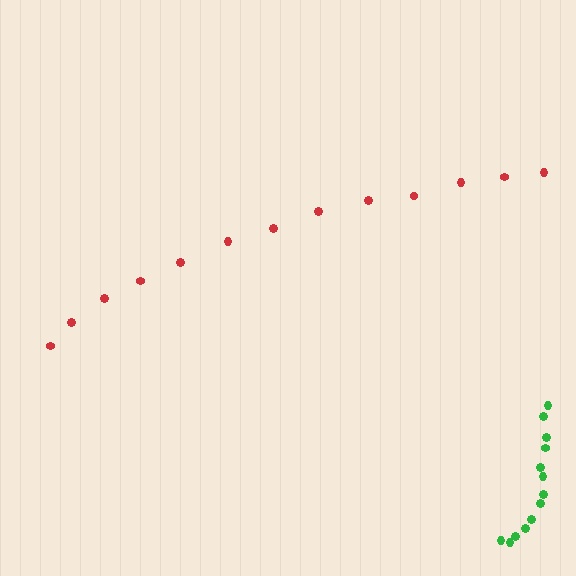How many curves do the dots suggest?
There are 2 distinct paths.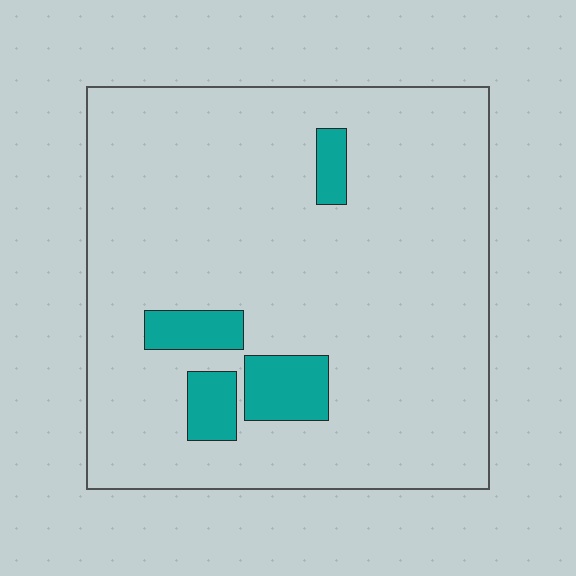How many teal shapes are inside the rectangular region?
4.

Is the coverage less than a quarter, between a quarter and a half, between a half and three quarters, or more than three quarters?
Less than a quarter.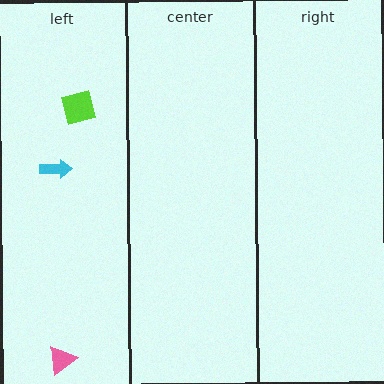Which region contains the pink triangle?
The left region.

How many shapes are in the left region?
3.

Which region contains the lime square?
The left region.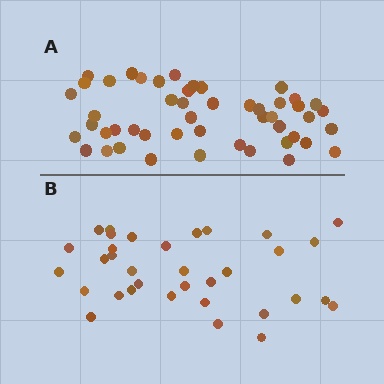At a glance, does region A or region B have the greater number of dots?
Region A (the top region) has more dots.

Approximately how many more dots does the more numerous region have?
Region A has approximately 15 more dots than region B.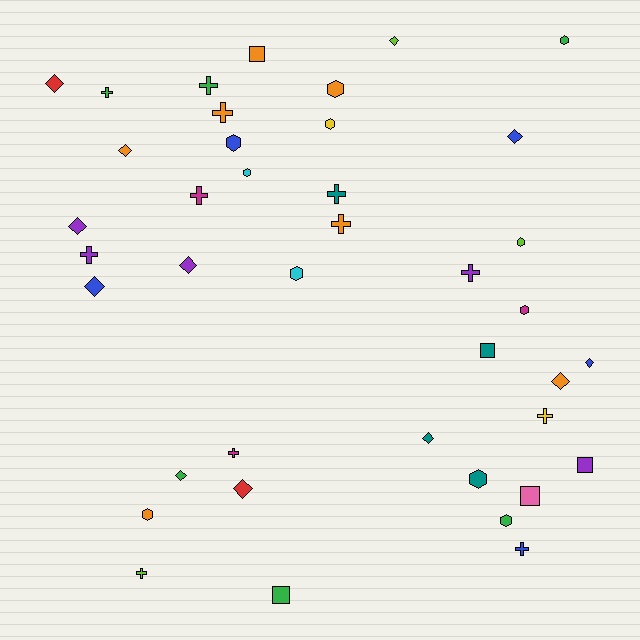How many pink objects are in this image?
There is 1 pink object.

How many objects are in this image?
There are 40 objects.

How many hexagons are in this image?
There are 11 hexagons.